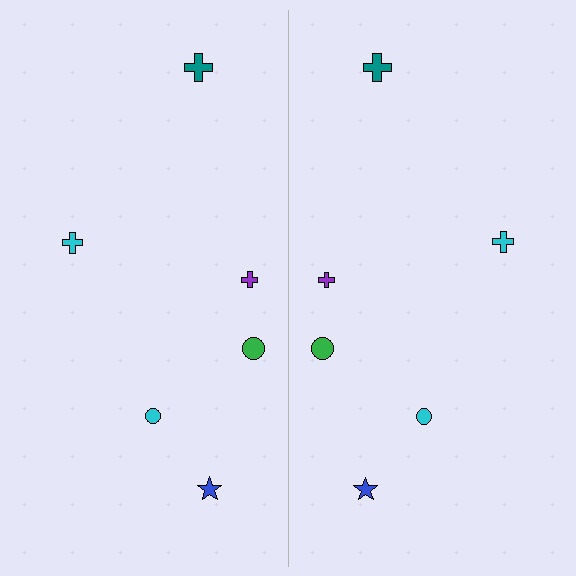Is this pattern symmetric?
Yes, this pattern has bilateral (reflection) symmetry.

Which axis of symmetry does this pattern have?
The pattern has a vertical axis of symmetry running through the center of the image.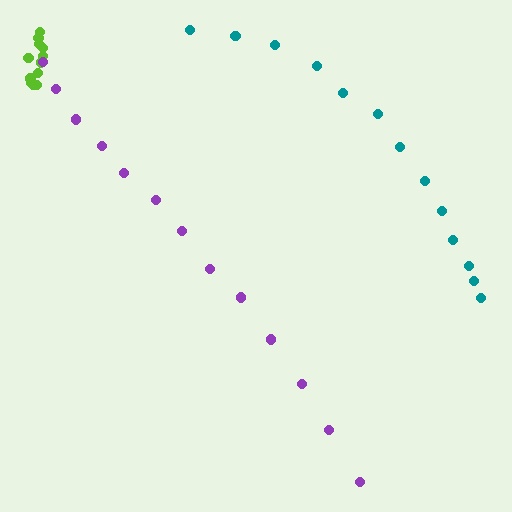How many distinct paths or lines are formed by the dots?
There are 3 distinct paths.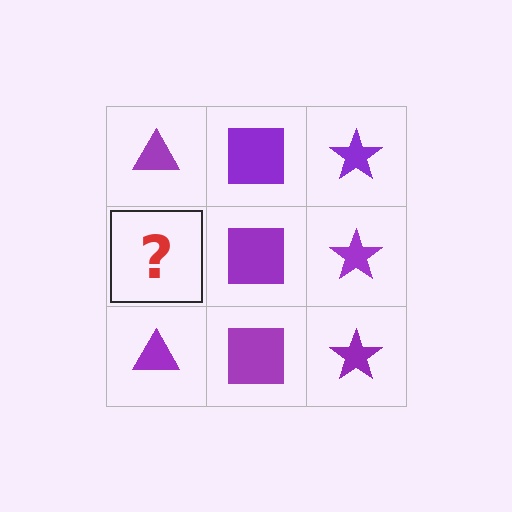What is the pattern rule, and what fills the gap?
The rule is that each column has a consistent shape. The gap should be filled with a purple triangle.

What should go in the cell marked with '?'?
The missing cell should contain a purple triangle.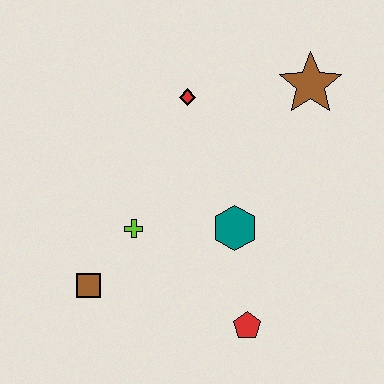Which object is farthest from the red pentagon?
The brown star is farthest from the red pentagon.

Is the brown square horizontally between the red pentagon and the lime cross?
No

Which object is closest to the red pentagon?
The teal hexagon is closest to the red pentagon.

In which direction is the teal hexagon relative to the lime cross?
The teal hexagon is to the right of the lime cross.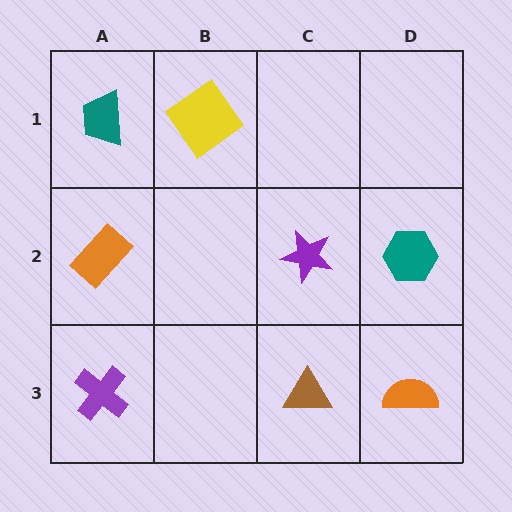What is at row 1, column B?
A yellow diamond.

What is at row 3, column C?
A brown triangle.